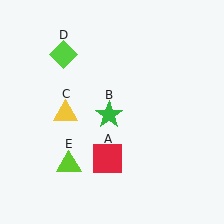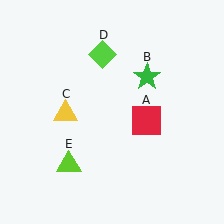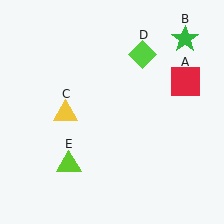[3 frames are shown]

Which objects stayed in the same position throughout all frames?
Yellow triangle (object C) and lime triangle (object E) remained stationary.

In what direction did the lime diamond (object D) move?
The lime diamond (object D) moved right.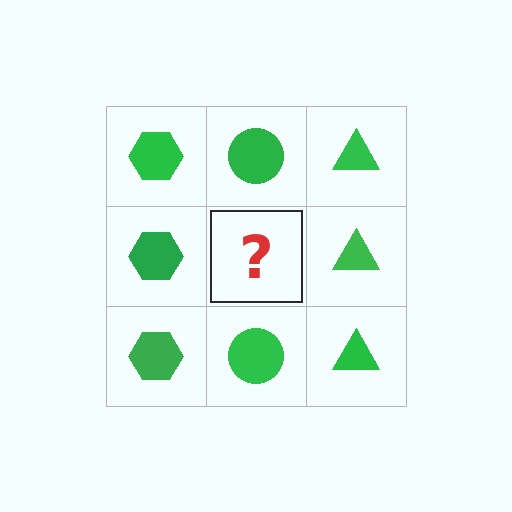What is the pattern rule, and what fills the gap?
The rule is that each column has a consistent shape. The gap should be filled with a green circle.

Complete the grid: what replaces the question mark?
The question mark should be replaced with a green circle.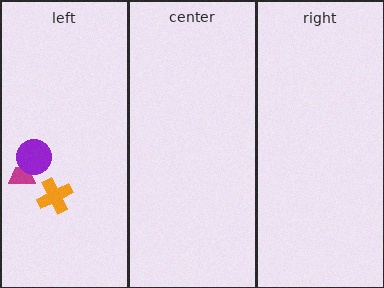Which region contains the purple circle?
The left region.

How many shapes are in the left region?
3.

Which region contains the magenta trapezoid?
The left region.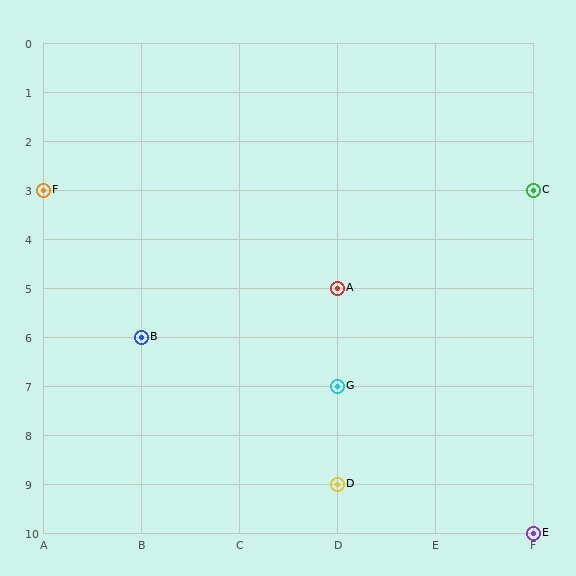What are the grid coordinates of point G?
Point G is at grid coordinates (D, 7).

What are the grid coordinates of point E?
Point E is at grid coordinates (F, 10).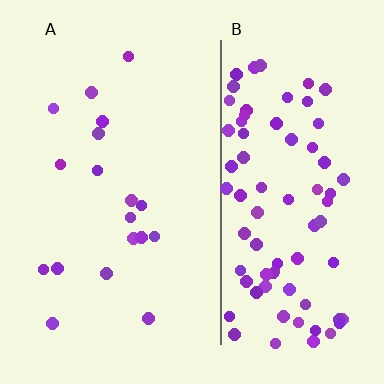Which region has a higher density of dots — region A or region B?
B (the right).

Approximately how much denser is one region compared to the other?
Approximately 4.8× — region B over region A.